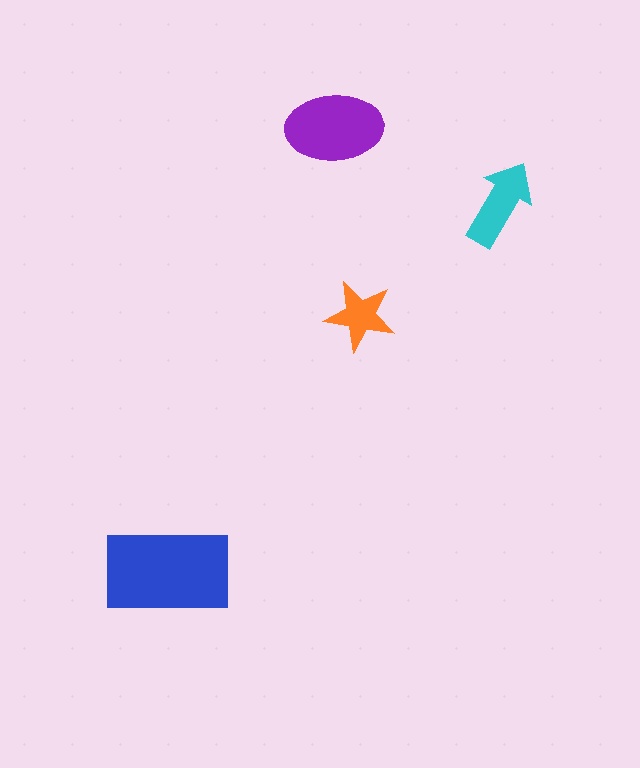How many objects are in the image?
There are 4 objects in the image.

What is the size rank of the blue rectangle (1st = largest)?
1st.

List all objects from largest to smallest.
The blue rectangle, the purple ellipse, the cyan arrow, the orange star.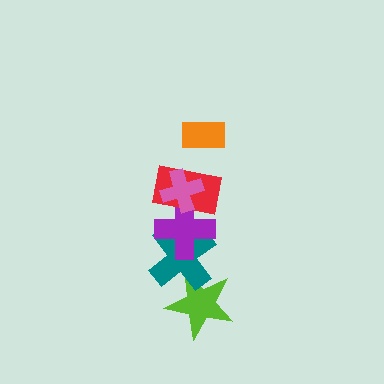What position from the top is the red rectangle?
The red rectangle is 3rd from the top.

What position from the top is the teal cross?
The teal cross is 5th from the top.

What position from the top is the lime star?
The lime star is 6th from the top.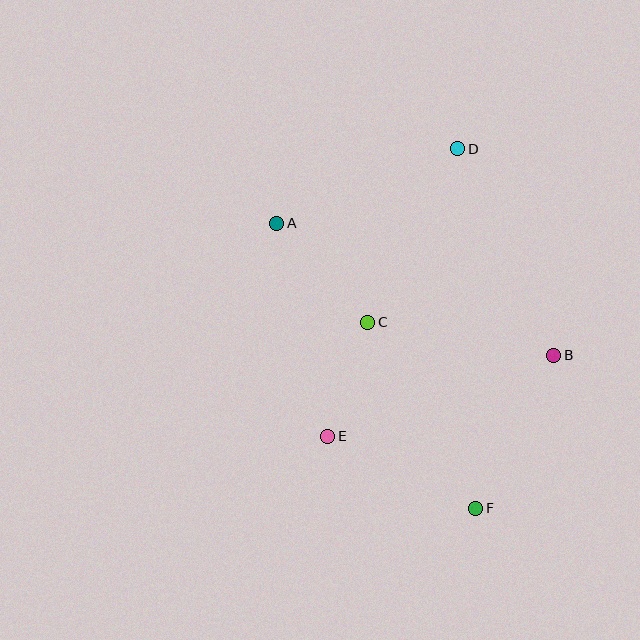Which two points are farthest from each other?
Points D and F are farthest from each other.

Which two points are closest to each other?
Points C and E are closest to each other.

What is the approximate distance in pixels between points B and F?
The distance between B and F is approximately 172 pixels.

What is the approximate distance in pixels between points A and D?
The distance between A and D is approximately 196 pixels.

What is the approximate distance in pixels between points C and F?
The distance between C and F is approximately 215 pixels.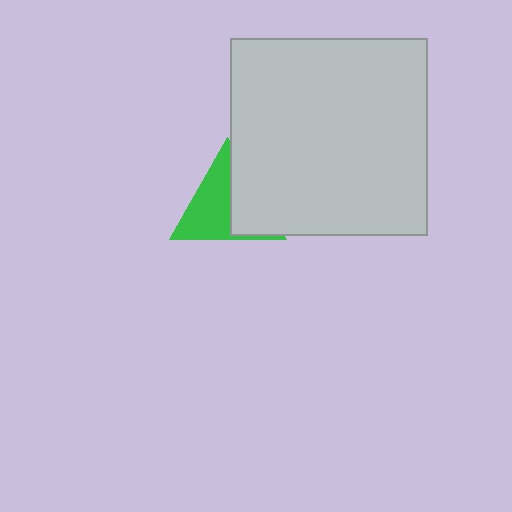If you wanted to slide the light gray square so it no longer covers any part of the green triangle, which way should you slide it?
Slide it right — that is the most direct way to separate the two shapes.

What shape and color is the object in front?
The object in front is a light gray square.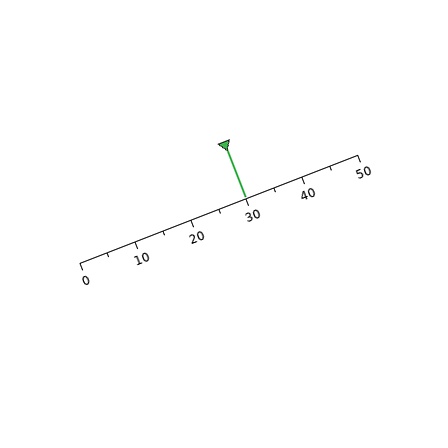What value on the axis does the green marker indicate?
The marker indicates approximately 30.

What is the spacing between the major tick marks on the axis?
The major ticks are spaced 10 apart.